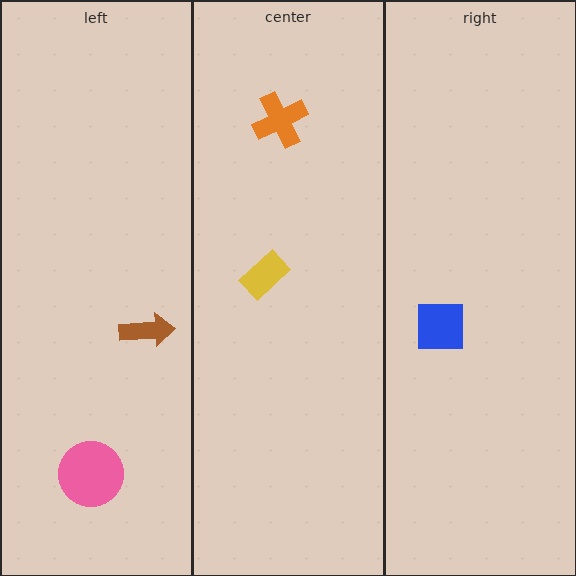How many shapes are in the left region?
2.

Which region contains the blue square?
The right region.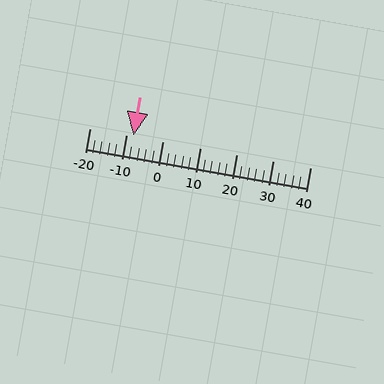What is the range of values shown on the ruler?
The ruler shows values from -20 to 40.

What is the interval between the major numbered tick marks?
The major tick marks are spaced 10 units apart.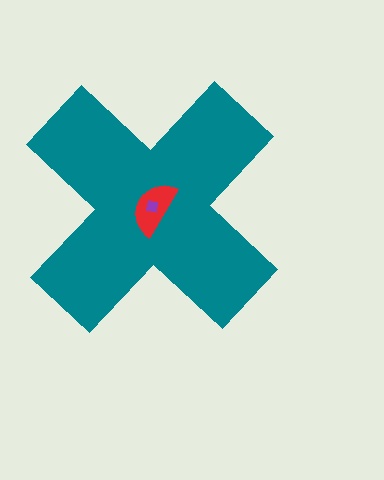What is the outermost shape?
The teal cross.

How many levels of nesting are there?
3.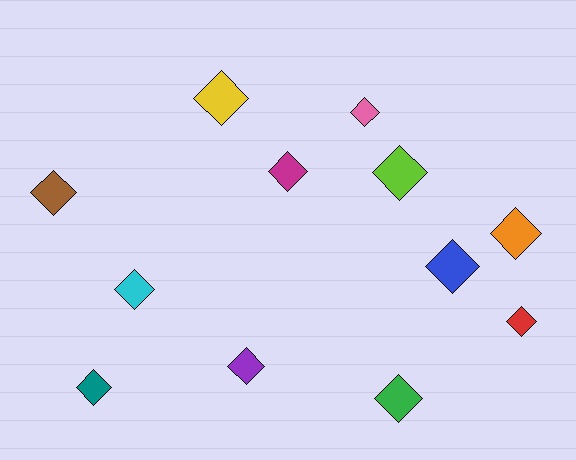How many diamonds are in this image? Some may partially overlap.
There are 12 diamonds.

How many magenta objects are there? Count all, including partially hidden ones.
There is 1 magenta object.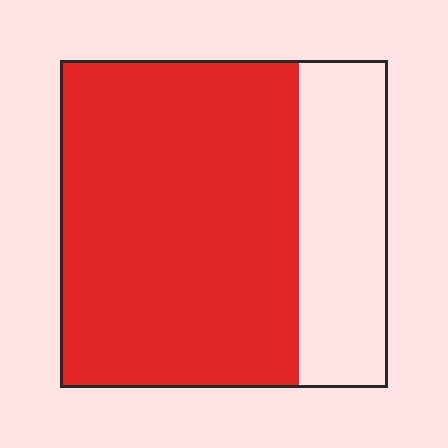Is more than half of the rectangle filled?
Yes.